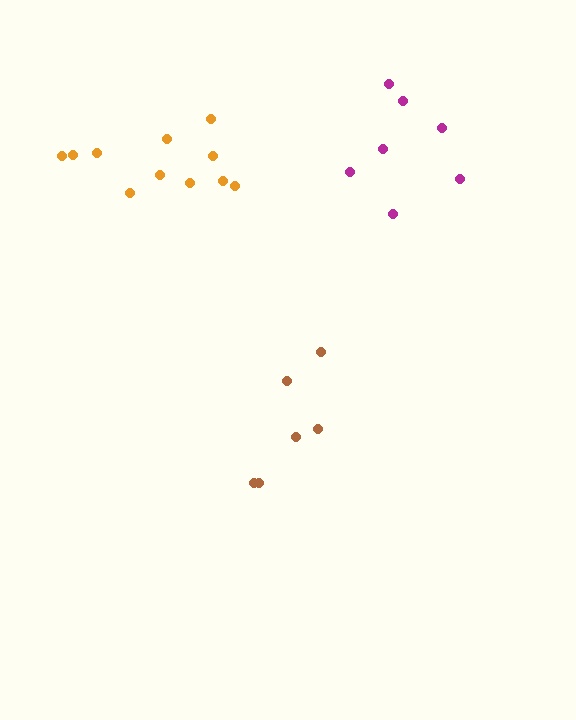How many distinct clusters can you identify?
There are 3 distinct clusters.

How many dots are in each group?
Group 1: 7 dots, Group 2: 6 dots, Group 3: 11 dots (24 total).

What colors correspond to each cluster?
The clusters are colored: magenta, brown, orange.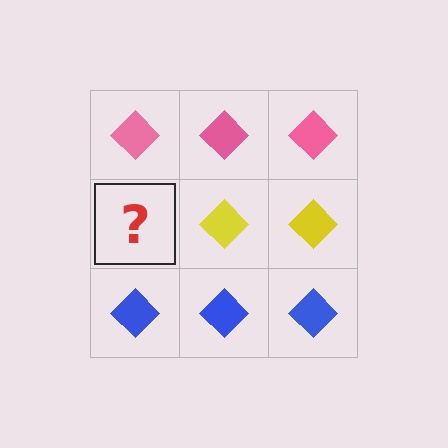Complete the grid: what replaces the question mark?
The question mark should be replaced with a yellow diamond.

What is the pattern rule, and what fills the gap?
The rule is that each row has a consistent color. The gap should be filled with a yellow diamond.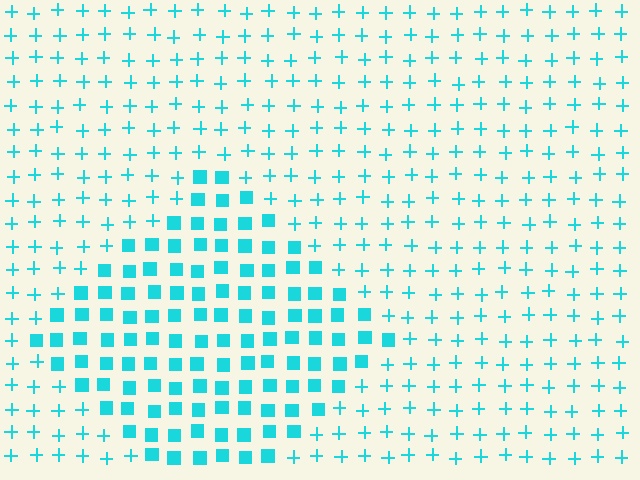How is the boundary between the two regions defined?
The boundary is defined by a change in element shape: squares inside vs. plus signs outside. All elements share the same color and spacing.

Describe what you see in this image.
The image is filled with small cyan elements arranged in a uniform grid. A diamond-shaped region contains squares, while the surrounding area contains plus signs. The boundary is defined purely by the change in element shape.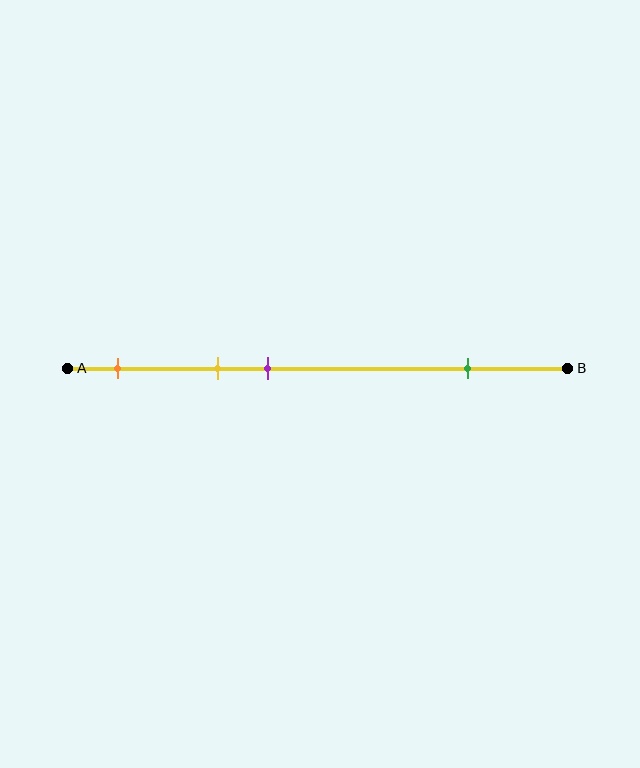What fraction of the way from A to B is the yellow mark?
The yellow mark is approximately 30% (0.3) of the way from A to B.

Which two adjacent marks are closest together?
The yellow and purple marks are the closest adjacent pair.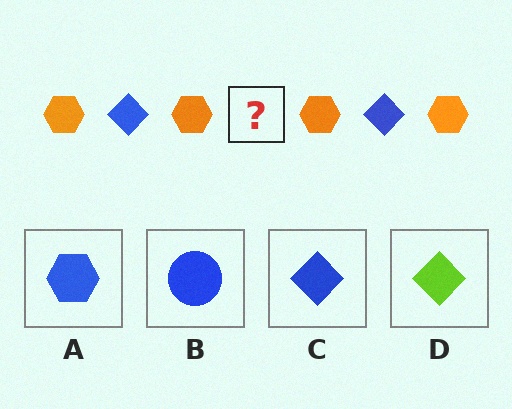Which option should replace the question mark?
Option C.